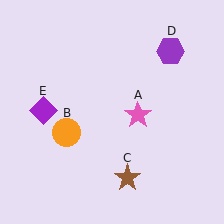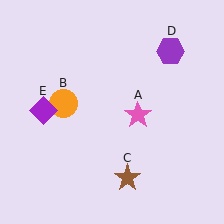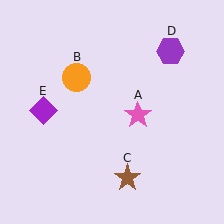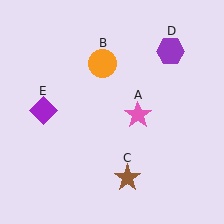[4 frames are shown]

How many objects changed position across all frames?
1 object changed position: orange circle (object B).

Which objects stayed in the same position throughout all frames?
Pink star (object A) and brown star (object C) and purple hexagon (object D) and purple diamond (object E) remained stationary.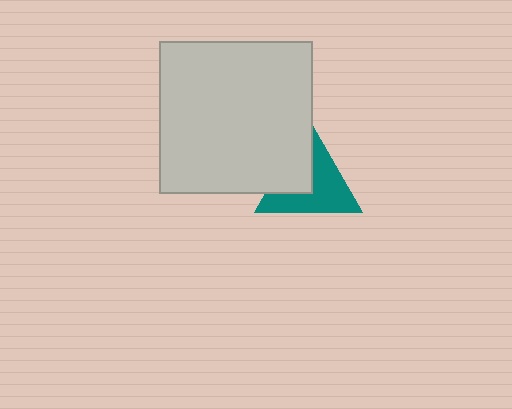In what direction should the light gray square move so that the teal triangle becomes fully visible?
The light gray square should move left. That is the shortest direction to clear the overlap and leave the teal triangle fully visible.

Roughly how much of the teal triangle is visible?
About half of it is visible (roughly 62%).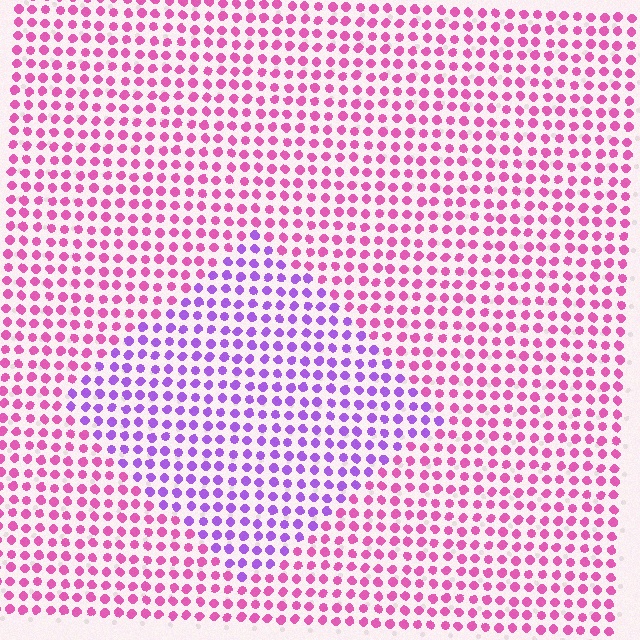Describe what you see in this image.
The image is filled with small pink elements in a uniform arrangement. A diamond-shaped region is visible where the elements are tinted to a slightly different hue, forming a subtle color boundary.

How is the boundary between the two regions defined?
The boundary is defined purely by a slight shift in hue (about 46 degrees). Spacing, size, and orientation are identical on both sides.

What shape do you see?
I see a diamond.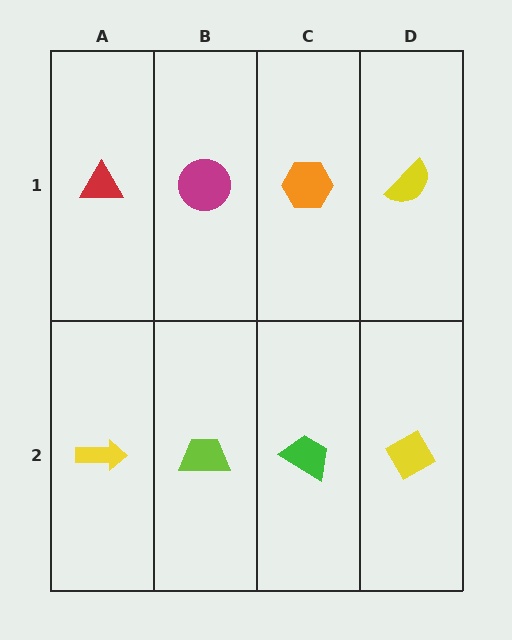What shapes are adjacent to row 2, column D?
A yellow semicircle (row 1, column D), a green trapezoid (row 2, column C).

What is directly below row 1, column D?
A yellow diamond.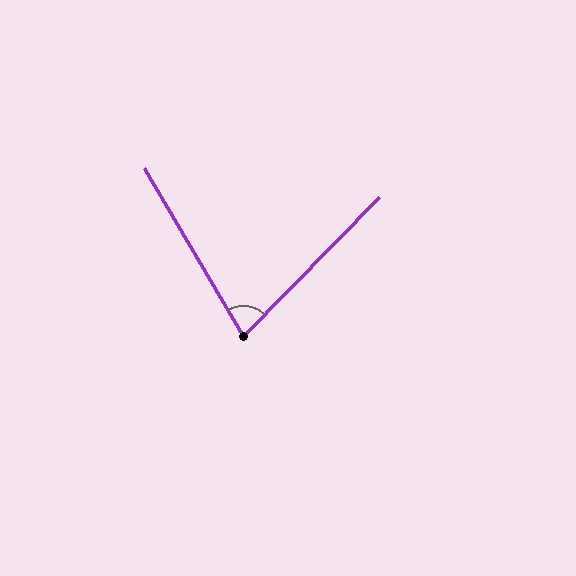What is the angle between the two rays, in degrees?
Approximately 75 degrees.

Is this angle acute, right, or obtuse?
It is acute.